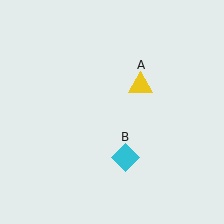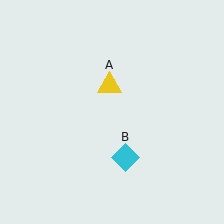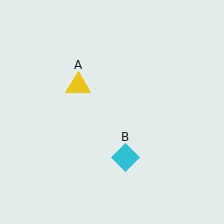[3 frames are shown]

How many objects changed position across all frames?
1 object changed position: yellow triangle (object A).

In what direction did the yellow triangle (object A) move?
The yellow triangle (object A) moved left.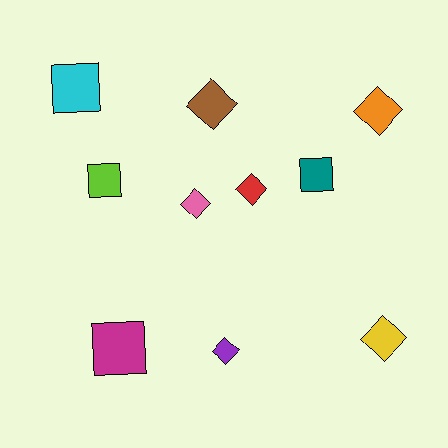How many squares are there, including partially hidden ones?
There are 4 squares.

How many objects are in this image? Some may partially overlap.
There are 10 objects.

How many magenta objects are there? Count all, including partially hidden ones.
There is 1 magenta object.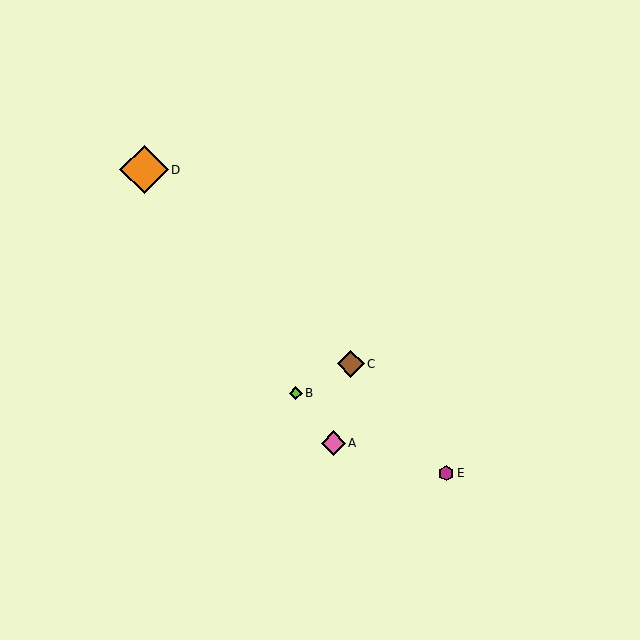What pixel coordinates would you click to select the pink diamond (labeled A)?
Click at (333, 443) to select the pink diamond A.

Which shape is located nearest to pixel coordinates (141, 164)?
The orange diamond (labeled D) at (144, 170) is nearest to that location.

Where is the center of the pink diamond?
The center of the pink diamond is at (333, 443).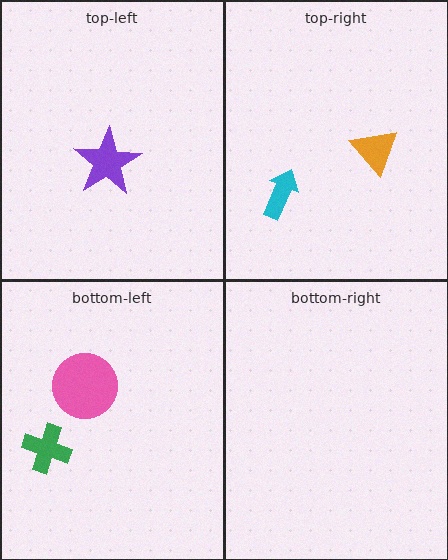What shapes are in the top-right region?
The cyan arrow, the orange triangle.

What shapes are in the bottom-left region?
The green cross, the pink circle.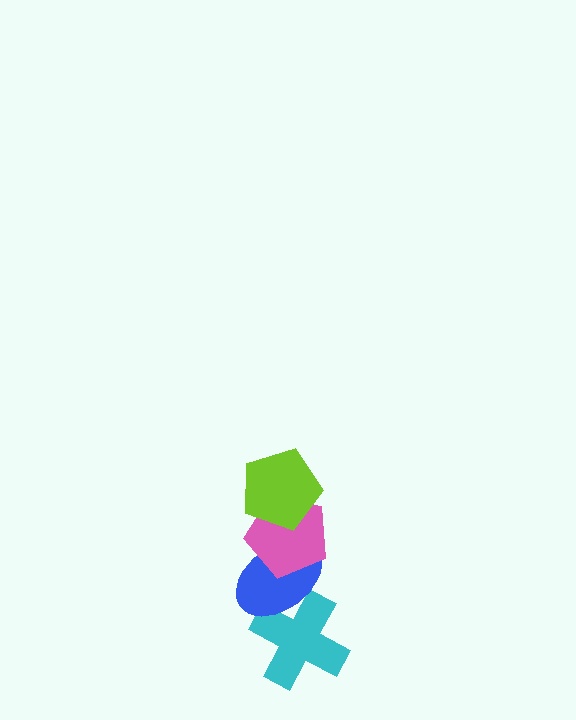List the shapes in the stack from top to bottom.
From top to bottom: the lime pentagon, the pink pentagon, the blue ellipse, the cyan cross.